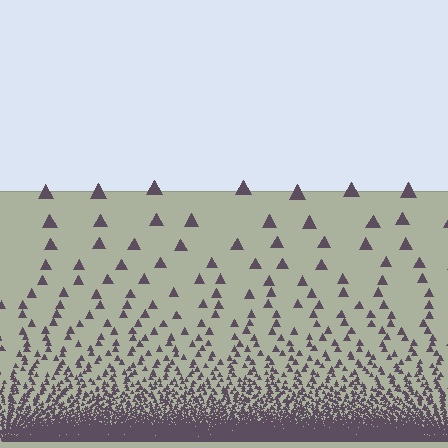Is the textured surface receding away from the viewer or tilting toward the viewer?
The surface appears to tilt toward the viewer. Texture elements get larger and sparser toward the top.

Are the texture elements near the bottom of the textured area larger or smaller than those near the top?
Smaller. The gradient is inverted — elements near the bottom are smaller and denser.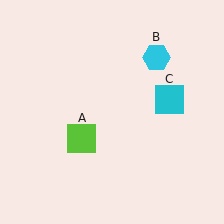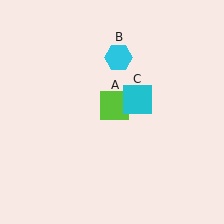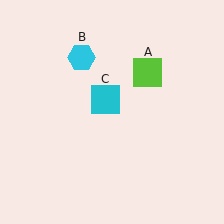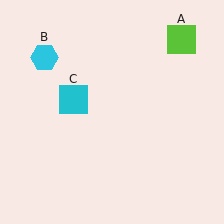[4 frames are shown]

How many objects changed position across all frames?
3 objects changed position: lime square (object A), cyan hexagon (object B), cyan square (object C).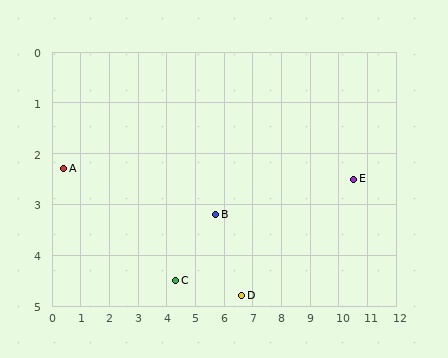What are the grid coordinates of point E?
Point E is at approximately (10.5, 2.5).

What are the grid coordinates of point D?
Point D is at approximately (6.6, 4.8).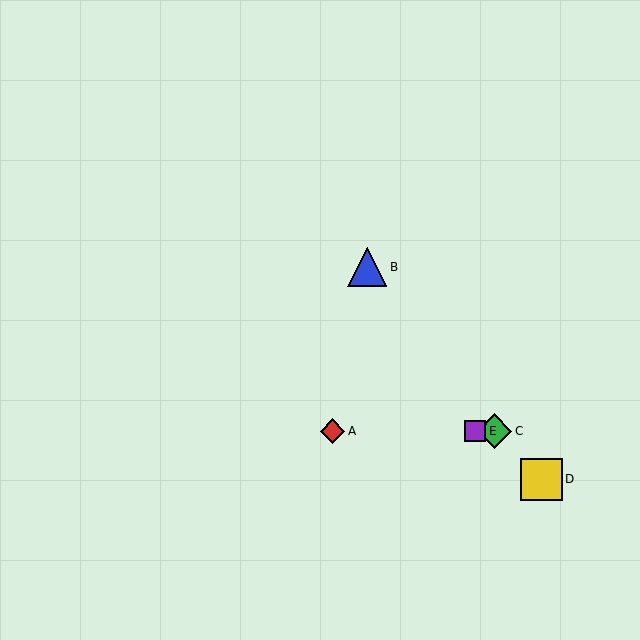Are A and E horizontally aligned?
Yes, both are at y≈431.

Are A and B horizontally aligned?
No, A is at y≈431 and B is at y≈267.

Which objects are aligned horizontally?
Objects A, C, E are aligned horizontally.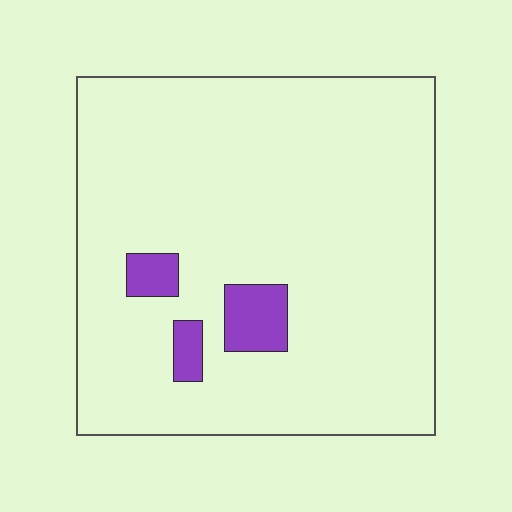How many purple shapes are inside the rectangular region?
3.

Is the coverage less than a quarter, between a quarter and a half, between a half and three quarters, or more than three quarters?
Less than a quarter.